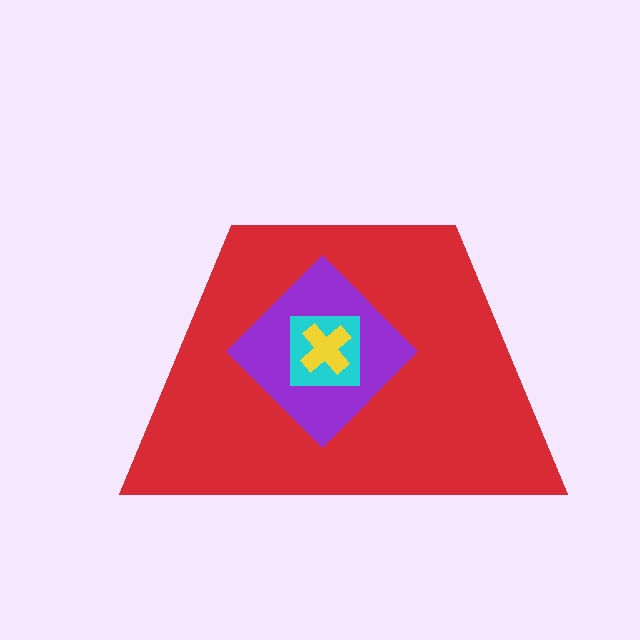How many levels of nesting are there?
4.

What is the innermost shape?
The yellow cross.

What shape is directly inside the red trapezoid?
The purple diamond.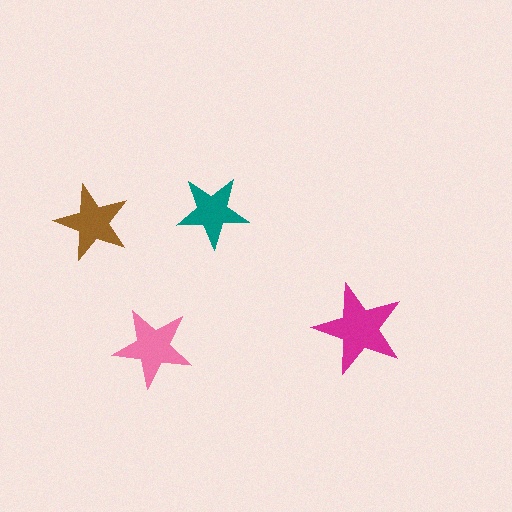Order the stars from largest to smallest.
the magenta one, the pink one, the brown one, the teal one.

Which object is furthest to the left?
The brown star is leftmost.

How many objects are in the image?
There are 4 objects in the image.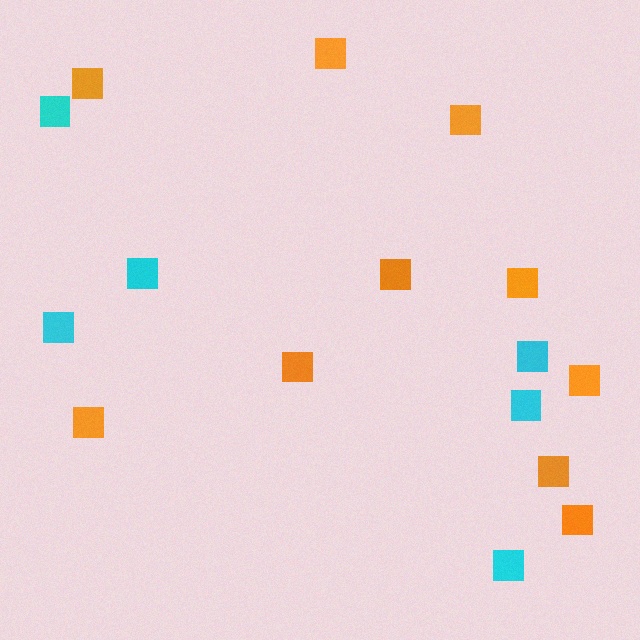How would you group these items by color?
There are 2 groups: one group of orange squares (10) and one group of cyan squares (6).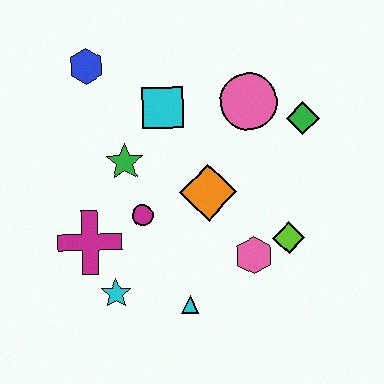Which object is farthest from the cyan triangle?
The blue hexagon is farthest from the cyan triangle.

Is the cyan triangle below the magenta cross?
Yes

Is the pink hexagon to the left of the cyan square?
No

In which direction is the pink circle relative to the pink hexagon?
The pink circle is above the pink hexagon.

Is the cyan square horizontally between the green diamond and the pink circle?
No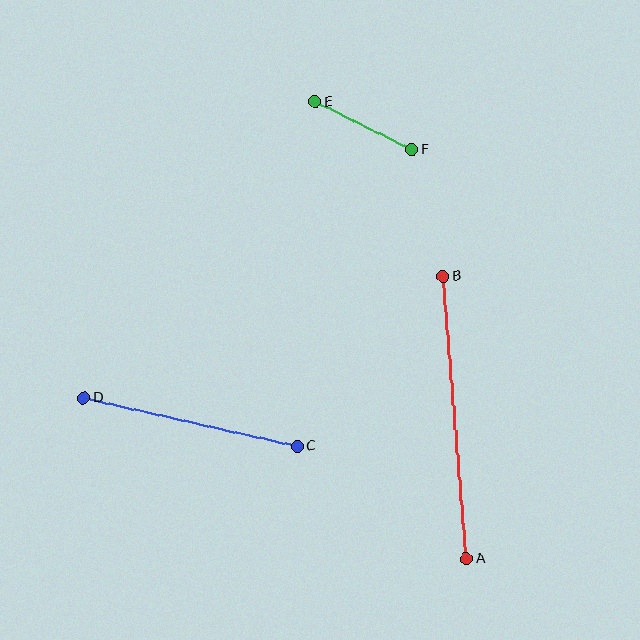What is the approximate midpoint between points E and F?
The midpoint is at approximately (364, 126) pixels.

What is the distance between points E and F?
The distance is approximately 108 pixels.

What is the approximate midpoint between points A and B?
The midpoint is at approximately (455, 417) pixels.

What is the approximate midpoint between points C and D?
The midpoint is at approximately (190, 422) pixels.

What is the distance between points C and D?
The distance is approximately 219 pixels.